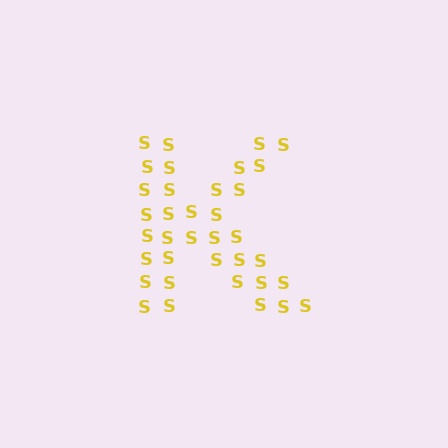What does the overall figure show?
The overall figure shows the letter K.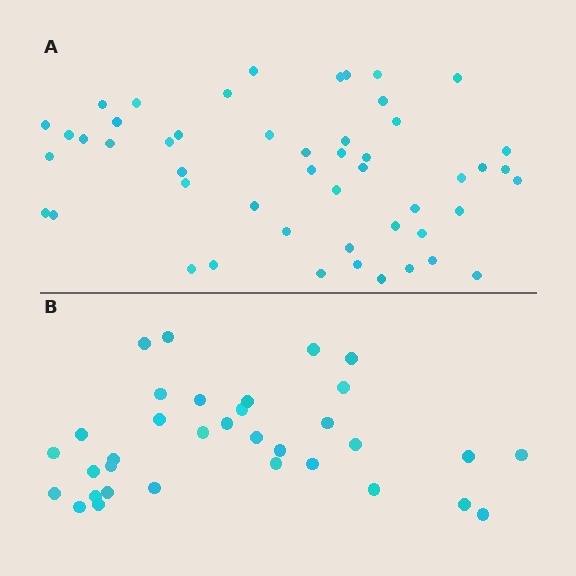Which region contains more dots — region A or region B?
Region A (the top region) has more dots.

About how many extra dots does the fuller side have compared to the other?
Region A has approximately 15 more dots than region B.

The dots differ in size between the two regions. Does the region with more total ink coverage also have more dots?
No. Region B has more total ink coverage because its dots are larger, but region A actually contains more individual dots. Total area can be misleading — the number of items is what matters here.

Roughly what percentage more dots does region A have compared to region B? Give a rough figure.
About 45% more.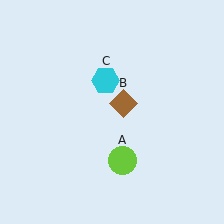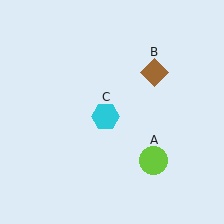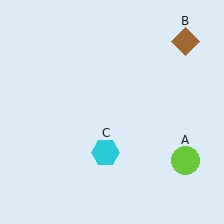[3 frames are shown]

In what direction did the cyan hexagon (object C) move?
The cyan hexagon (object C) moved down.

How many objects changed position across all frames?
3 objects changed position: lime circle (object A), brown diamond (object B), cyan hexagon (object C).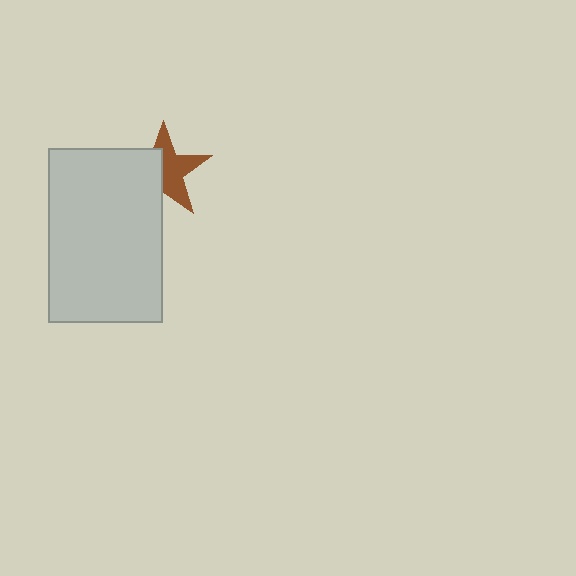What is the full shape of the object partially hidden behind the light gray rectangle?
The partially hidden object is a brown star.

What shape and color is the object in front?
The object in front is a light gray rectangle.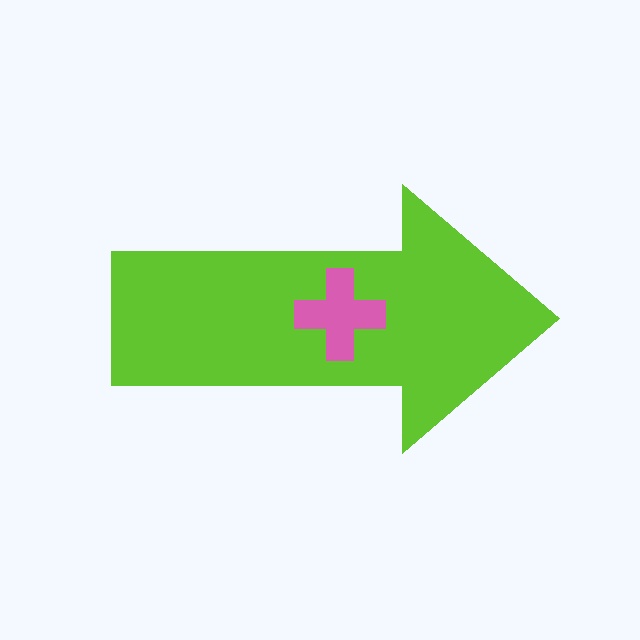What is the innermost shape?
The pink cross.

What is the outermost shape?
The lime arrow.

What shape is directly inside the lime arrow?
The pink cross.